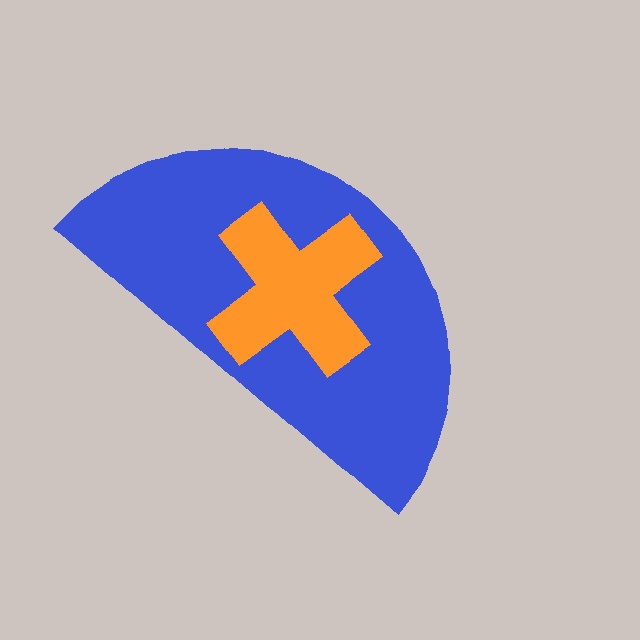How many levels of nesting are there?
2.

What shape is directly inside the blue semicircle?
The orange cross.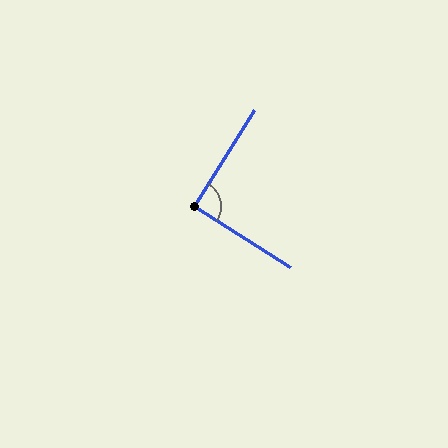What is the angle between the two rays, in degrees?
Approximately 91 degrees.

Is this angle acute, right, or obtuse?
It is approximately a right angle.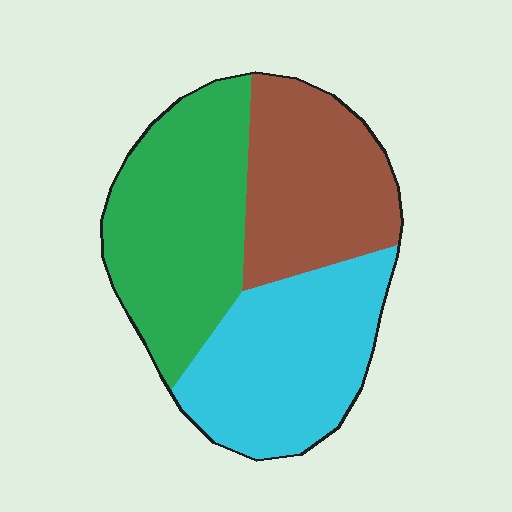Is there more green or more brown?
Green.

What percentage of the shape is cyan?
Cyan covers 34% of the shape.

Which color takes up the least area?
Brown, at roughly 30%.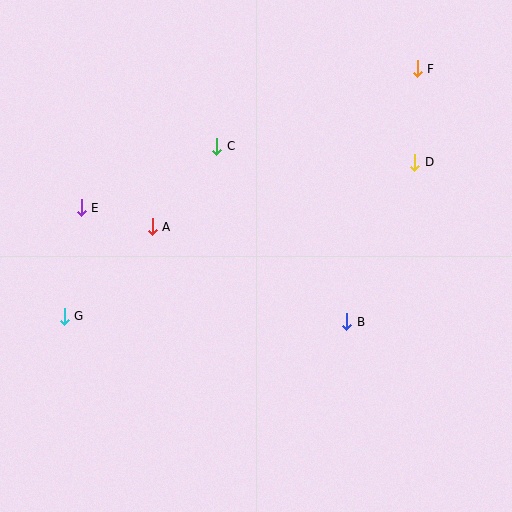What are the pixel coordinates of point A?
Point A is at (152, 227).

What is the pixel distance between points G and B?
The distance between G and B is 283 pixels.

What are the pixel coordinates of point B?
Point B is at (347, 322).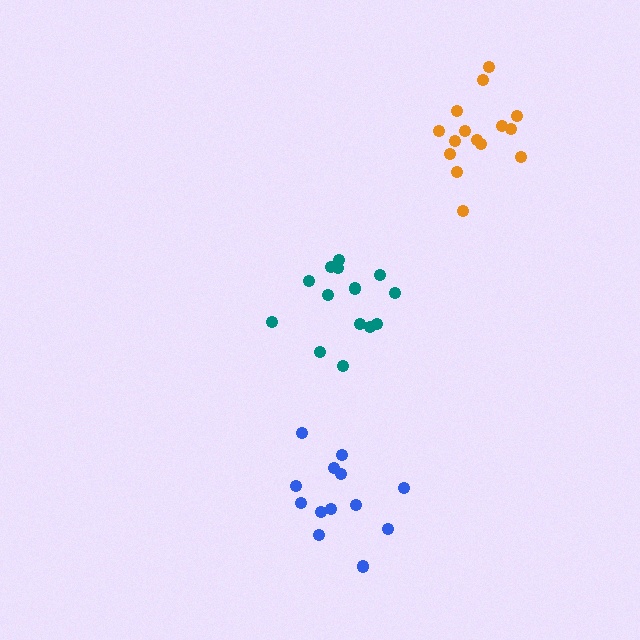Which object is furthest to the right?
The orange cluster is rightmost.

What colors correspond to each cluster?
The clusters are colored: orange, blue, teal.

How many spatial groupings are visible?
There are 3 spatial groupings.